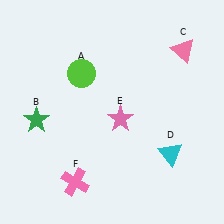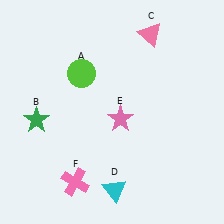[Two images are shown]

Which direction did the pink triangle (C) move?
The pink triangle (C) moved left.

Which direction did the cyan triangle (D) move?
The cyan triangle (D) moved left.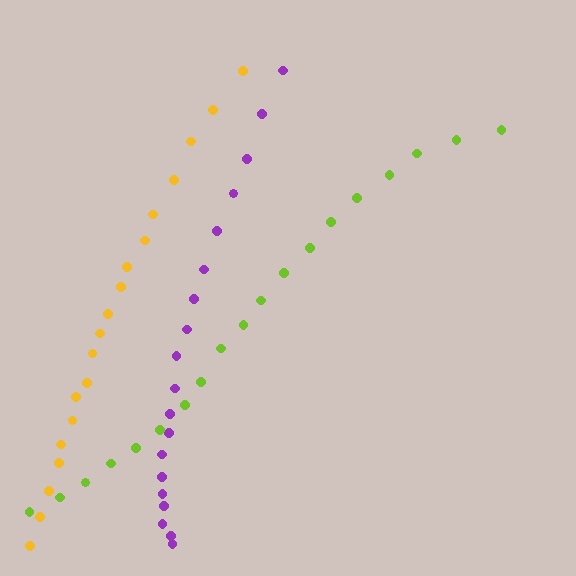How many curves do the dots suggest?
There are 3 distinct paths.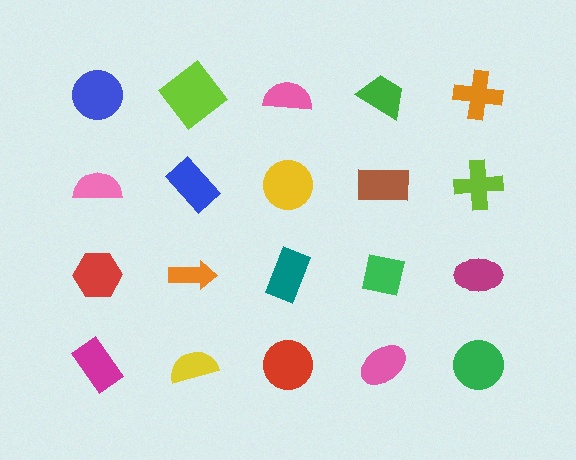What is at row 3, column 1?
A red hexagon.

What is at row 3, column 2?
An orange arrow.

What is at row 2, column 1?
A pink semicircle.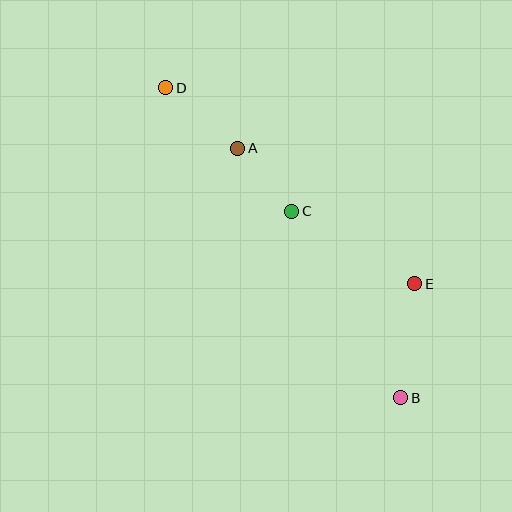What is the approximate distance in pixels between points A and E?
The distance between A and E is approximately 223 pixels.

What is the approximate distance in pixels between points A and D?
The distance between A and D is approximately 94 pixels.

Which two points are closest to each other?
Points A and C are closest to each other.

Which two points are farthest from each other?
Points B and D are farthest from each other.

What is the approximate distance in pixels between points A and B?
The distance between A and B is approximately 298 pixels.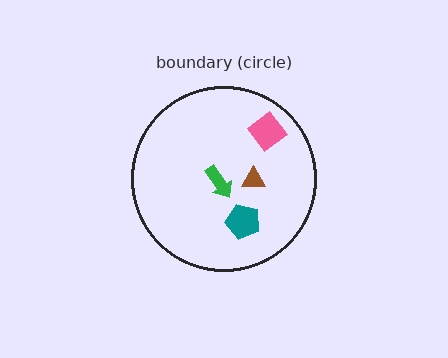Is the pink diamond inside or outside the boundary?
Inside.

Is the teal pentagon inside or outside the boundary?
Inside.